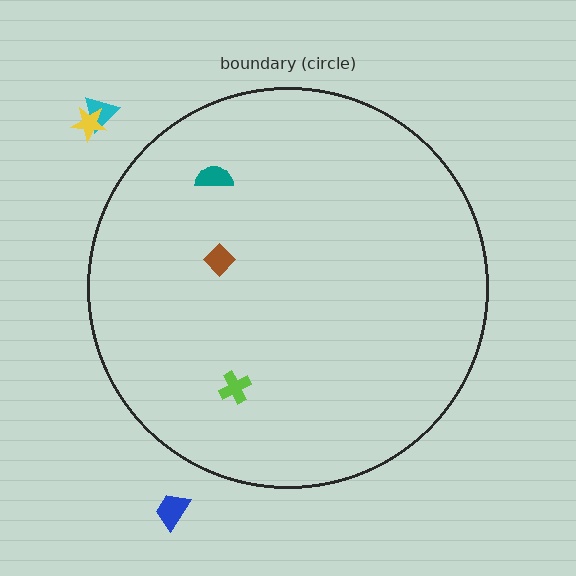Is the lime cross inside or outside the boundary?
Inside.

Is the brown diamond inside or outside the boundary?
Inside.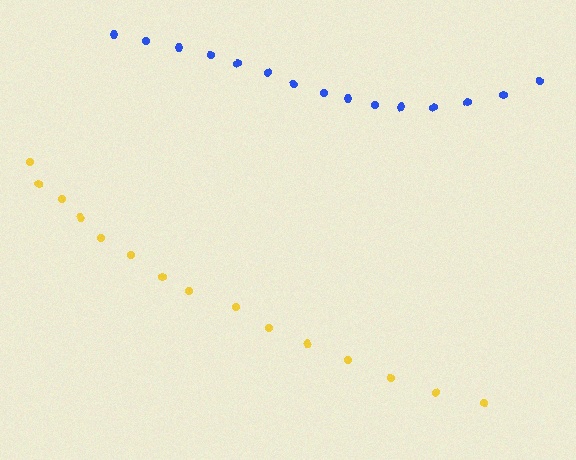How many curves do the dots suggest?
There are 2 distinct paths.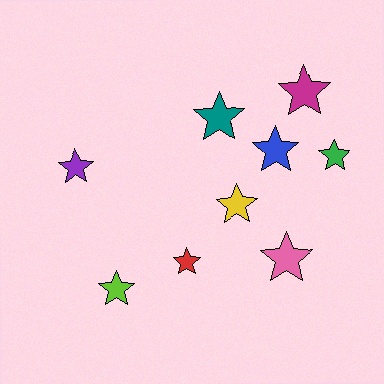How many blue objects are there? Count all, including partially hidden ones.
There is 1 blue object.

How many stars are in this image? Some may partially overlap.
There are 9 stars.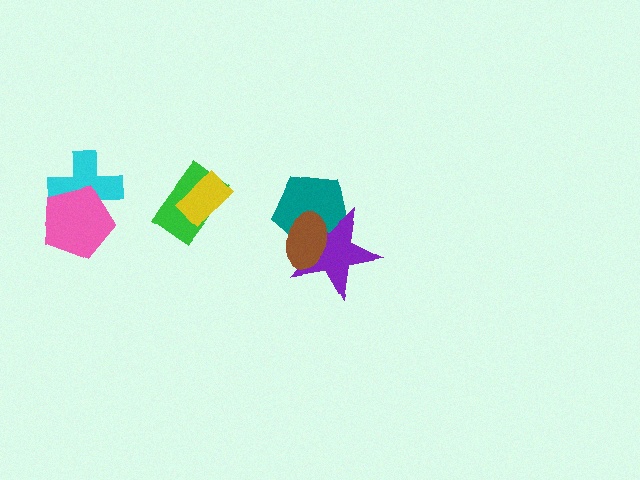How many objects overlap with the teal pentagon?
2 objects overlap with the teal pentagon.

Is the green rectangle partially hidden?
Yes, it is partially covered by another shape.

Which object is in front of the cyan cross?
The pink pentagon is in front of the cyan cross.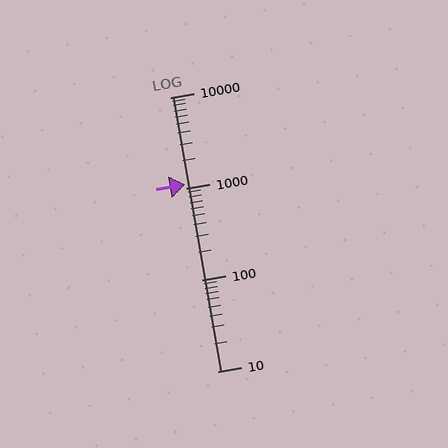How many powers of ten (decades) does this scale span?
The scale spans 3 decades, from 10 to 10000.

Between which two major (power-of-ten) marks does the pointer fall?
The pointer is between 1000 and 10000.